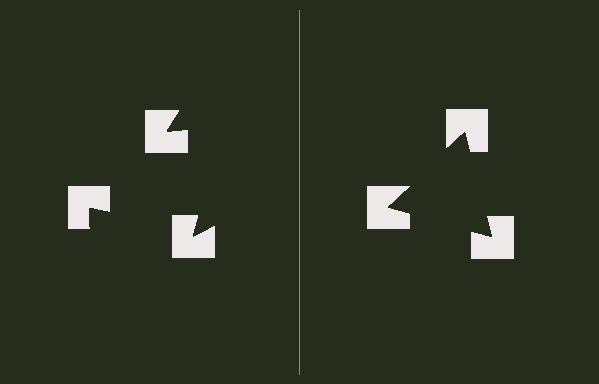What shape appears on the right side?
An illusory triangle.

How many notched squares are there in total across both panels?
6 — 3 on each side.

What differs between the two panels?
The notched squares are positioned identically on both sides; only the wedge orientations differ. On the right they align to a triangle; on the left they are misaligned.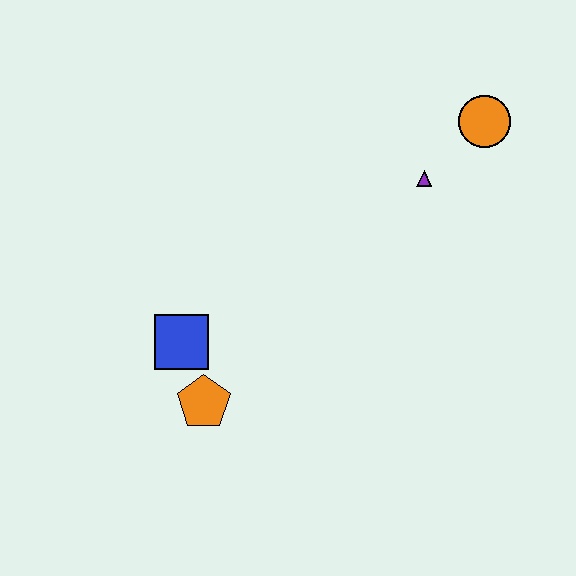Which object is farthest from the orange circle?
The orange pentagon is farthest from the orange circle.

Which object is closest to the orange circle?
The purple triangle is closest to the orange circle.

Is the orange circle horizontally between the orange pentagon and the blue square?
No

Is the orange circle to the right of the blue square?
Yes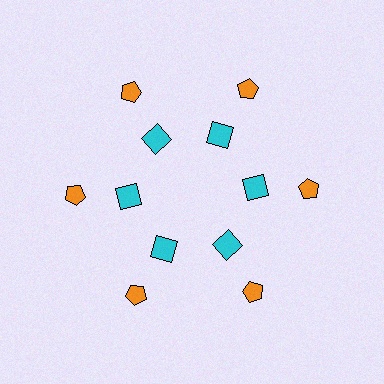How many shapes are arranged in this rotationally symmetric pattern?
There are 12 shapes, arranged in 6 groups of 2.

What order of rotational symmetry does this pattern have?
This pattern has 6-fold rotational symmetry.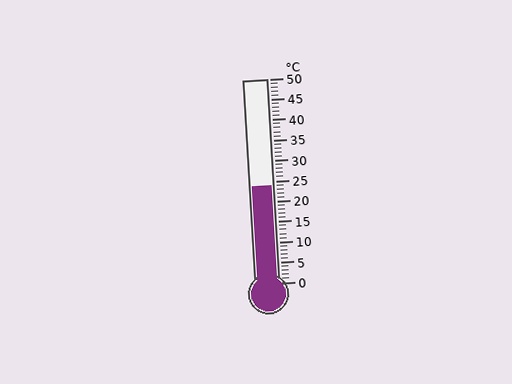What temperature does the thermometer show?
The thermometer shows approximately 24°C.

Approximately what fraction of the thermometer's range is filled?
The thermometer is filled to approximately 50% of its range.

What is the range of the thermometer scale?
The thermometer scale ranges from 0°C to 50°C.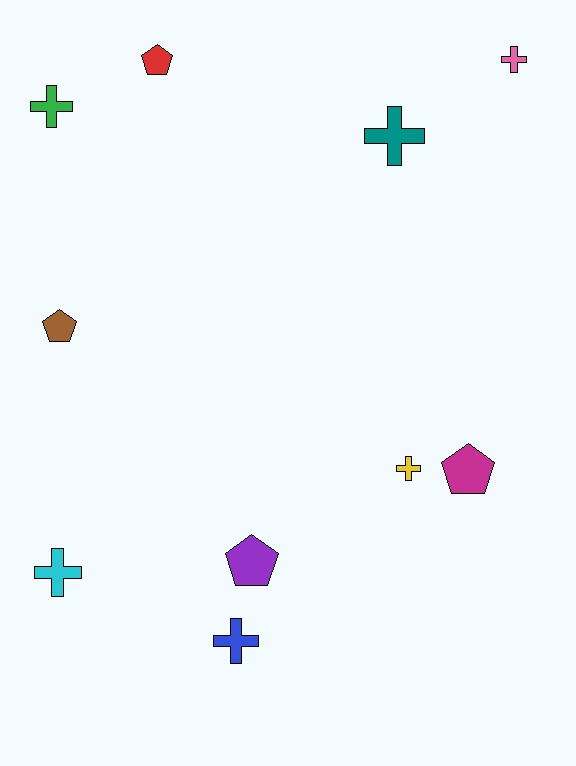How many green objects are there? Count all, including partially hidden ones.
There is 1 green object.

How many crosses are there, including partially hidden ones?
There are 6 crosses.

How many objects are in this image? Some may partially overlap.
There are 10 objects.